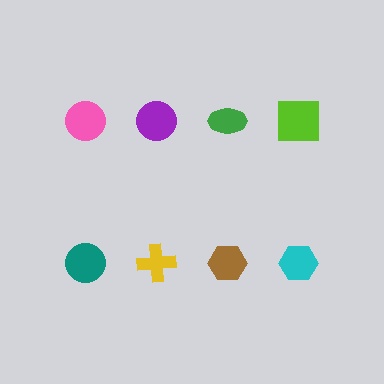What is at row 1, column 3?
A green ellipse.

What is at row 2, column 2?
A yellow cross.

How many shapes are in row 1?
4 shapes.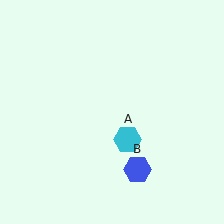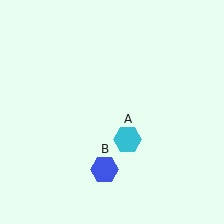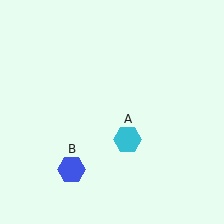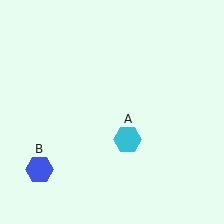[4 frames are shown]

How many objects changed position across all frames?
1 object changed position: blue hexagon (object B).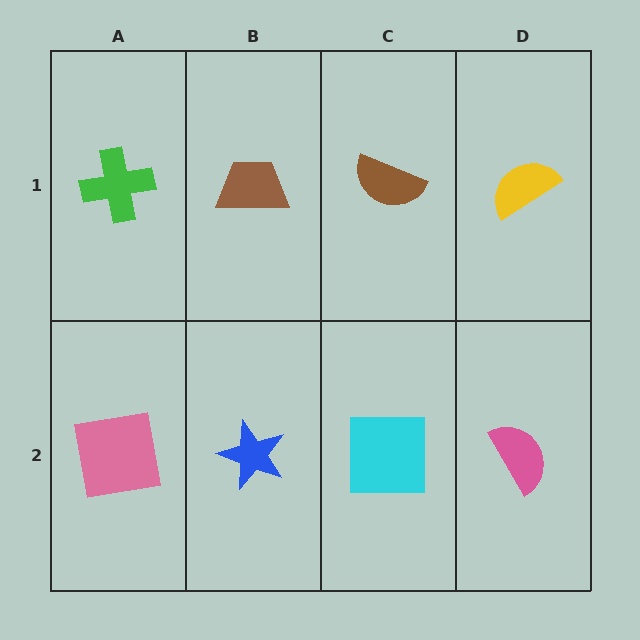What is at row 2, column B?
A blue star.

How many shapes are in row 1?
4 shapes.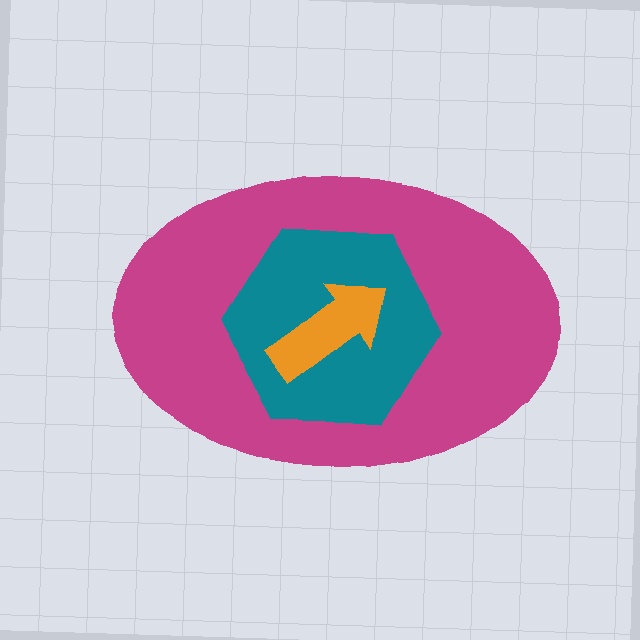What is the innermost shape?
The orange arrow.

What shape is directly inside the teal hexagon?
The orange arrow.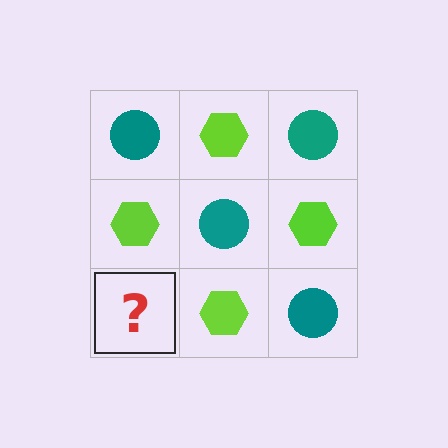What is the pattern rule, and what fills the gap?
The rule is that it alternates teal circle and lime hexagon in a checkerboard pattern. The gap should be filled with a teal circle.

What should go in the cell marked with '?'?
The missing cell should contain a teal circle.